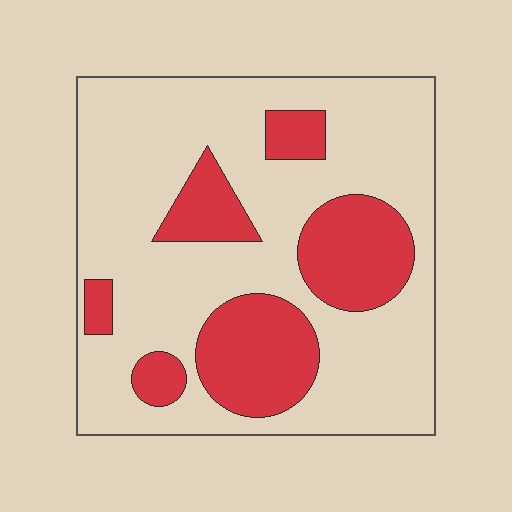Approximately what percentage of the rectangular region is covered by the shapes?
Approximately 30%.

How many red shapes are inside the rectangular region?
6.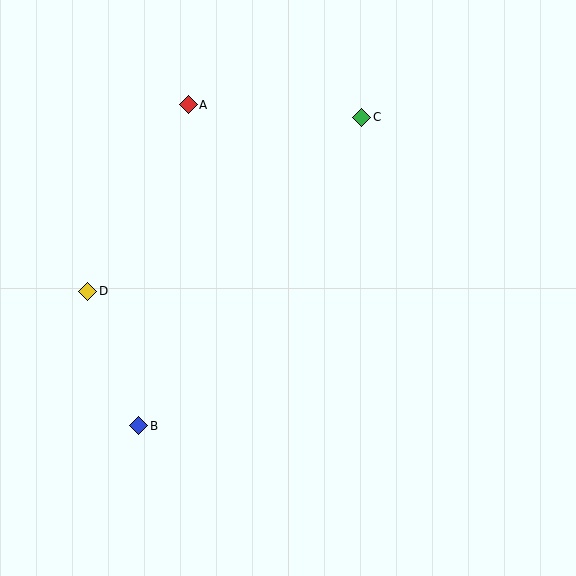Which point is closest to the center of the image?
Point C at (362, 117) is closest to the center.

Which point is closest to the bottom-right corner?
Point B is closest to the bottom-right corner.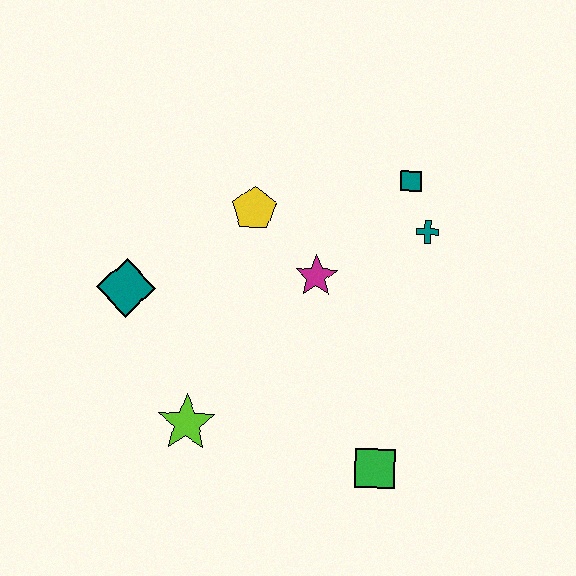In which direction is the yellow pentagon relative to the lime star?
The yellow pentagon is above the lime star.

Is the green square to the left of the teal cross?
Yes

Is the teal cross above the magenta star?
Yes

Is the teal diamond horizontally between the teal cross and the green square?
No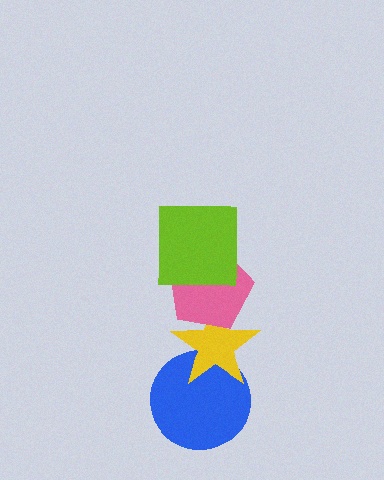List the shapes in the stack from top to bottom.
From top to bottom: the lime square, the pink pentagon, the yellow star, the blue circle.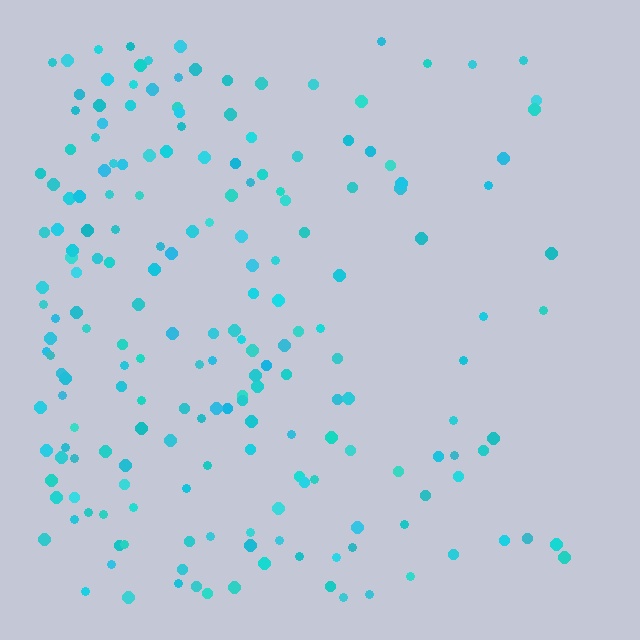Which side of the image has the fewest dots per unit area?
The right.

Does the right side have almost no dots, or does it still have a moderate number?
Still a moderate number, just noticeably fewer than the left.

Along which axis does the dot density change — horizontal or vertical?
Horizontal.